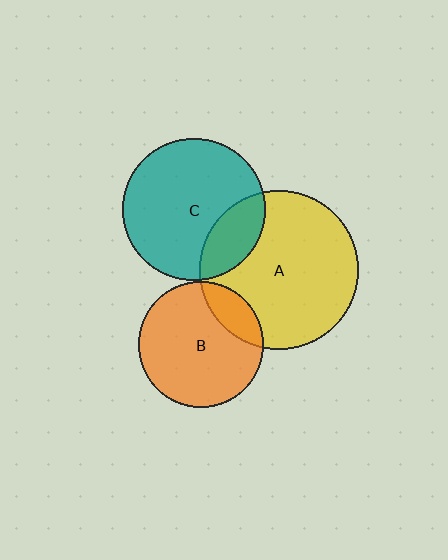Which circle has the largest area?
Circle A (yellow).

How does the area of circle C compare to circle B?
Approximately 1.3 times.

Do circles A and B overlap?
Yes.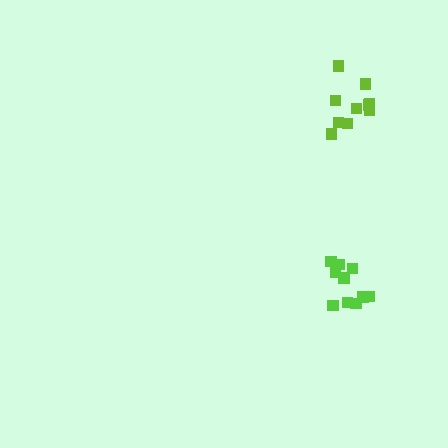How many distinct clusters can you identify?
There are 2 distinct clusters.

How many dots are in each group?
Group 1: 10 dots, Group 2: 10 dots (20 total).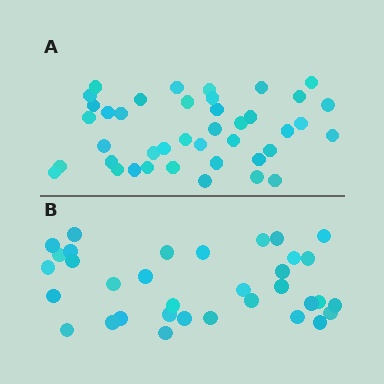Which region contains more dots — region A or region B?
Region A (the top region) has more dots.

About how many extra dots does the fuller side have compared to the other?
Region A has roughly 8 or so more dots than region B.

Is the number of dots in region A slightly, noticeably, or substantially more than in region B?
Region A has only slightly more — the two regions are fairly close. The ratio is roughly 1.2 to 1.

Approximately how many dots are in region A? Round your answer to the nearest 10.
About 40 dots. (The exact count is 41, which rounds to 40.)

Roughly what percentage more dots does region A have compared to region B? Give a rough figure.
About 20% more.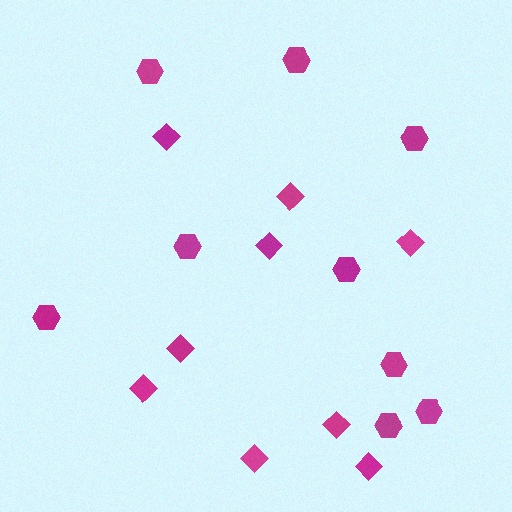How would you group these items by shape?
There are 2 groups: one group of hexagons (9) and one group of diamonds (9).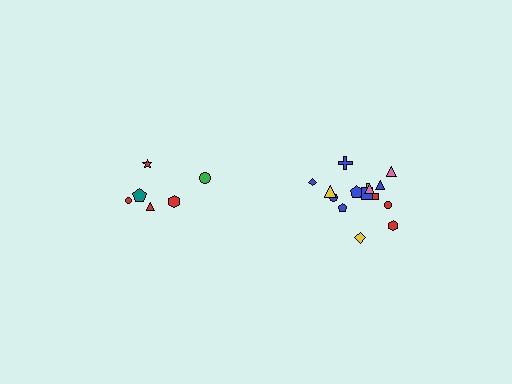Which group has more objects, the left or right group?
The right group.